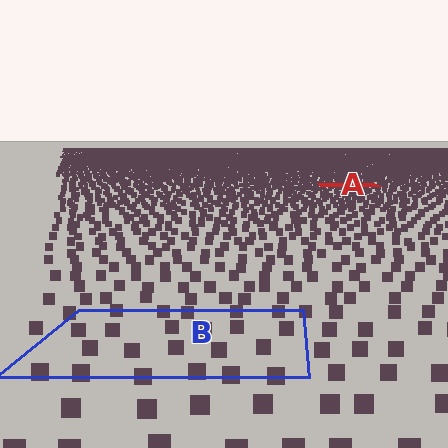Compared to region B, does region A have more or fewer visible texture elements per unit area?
Region A has more texture elements per unit area — they are packed more densely because it is farther away.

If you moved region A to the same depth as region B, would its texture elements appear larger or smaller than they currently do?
They would appear larger. At a closer depth, the same texture elements are projected at a bigger on-screen size.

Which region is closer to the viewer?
Region B is closer. The texture elements there are larger and more spread out.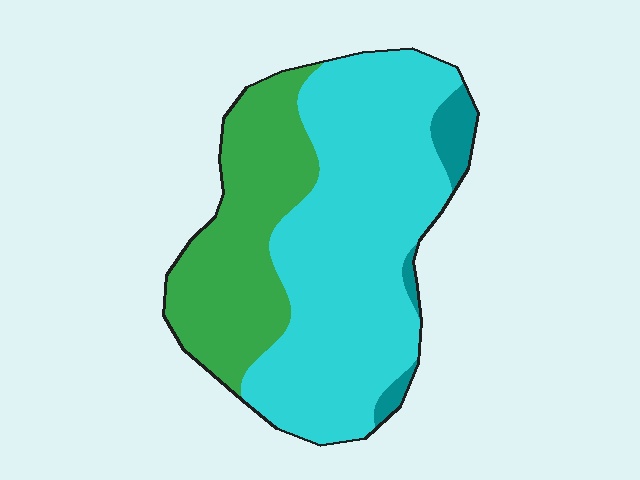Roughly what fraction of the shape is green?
Green takes up between a sixth and a third of the shape.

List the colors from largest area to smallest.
From largest to smallest: cyan, green, teal.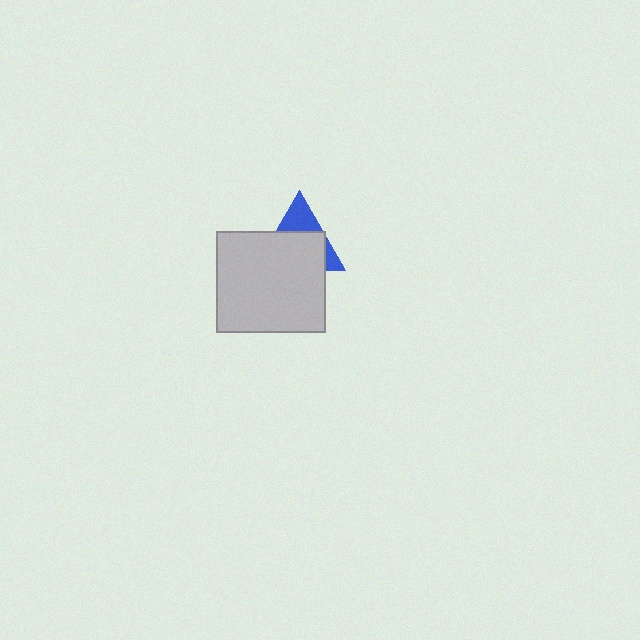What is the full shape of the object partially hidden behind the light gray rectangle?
The partially hidden object is a blue triangle.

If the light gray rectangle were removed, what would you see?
You would see the complete blue triangle.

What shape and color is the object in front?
The object in front is a light gray rectangle.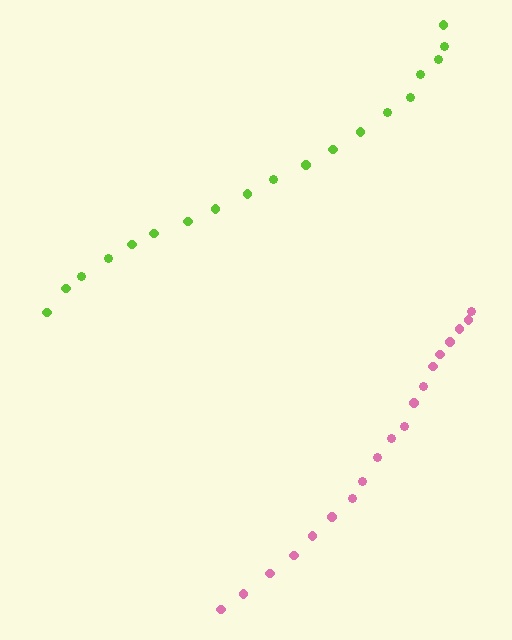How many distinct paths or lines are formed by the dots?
There are 2 distinct paths.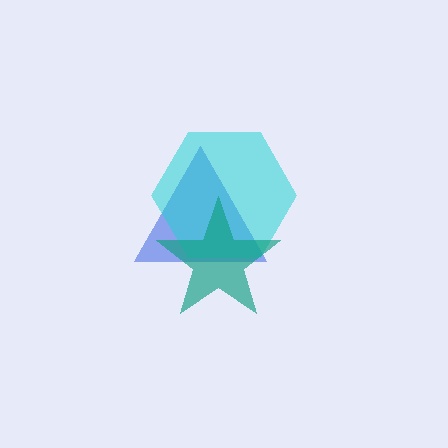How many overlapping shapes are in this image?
There are 3 overlapping shapes in the image.